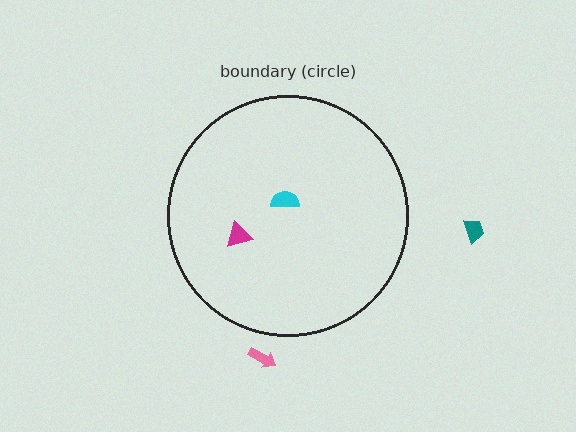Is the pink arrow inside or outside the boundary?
Outside.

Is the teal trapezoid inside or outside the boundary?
Outside.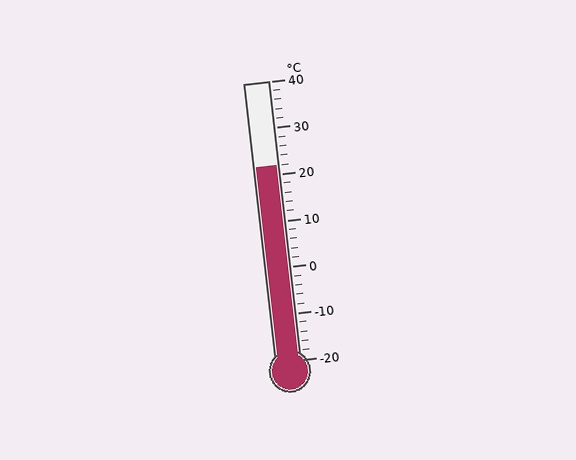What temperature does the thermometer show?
The thermometer shows approximately 22°C.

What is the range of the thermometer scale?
The thermometer scale ranges from -20°C to 40°C.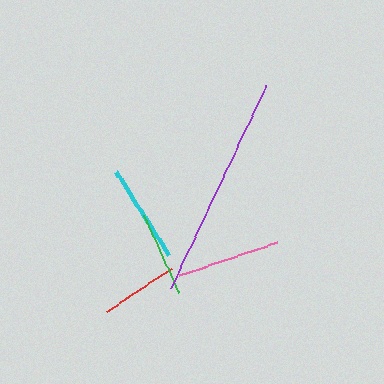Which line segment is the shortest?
The red line is the shortest at approximately 77 pixels.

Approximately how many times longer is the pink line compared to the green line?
The pink line is approximately 1.2 times the length of the green line.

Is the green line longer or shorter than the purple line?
The purple line is longer than the green line.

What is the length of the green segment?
The green segment is approximately 85 pixels long.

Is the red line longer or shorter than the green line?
The green line is longer than the red line.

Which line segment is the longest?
The purple line is the longest at approximately 223 pixels.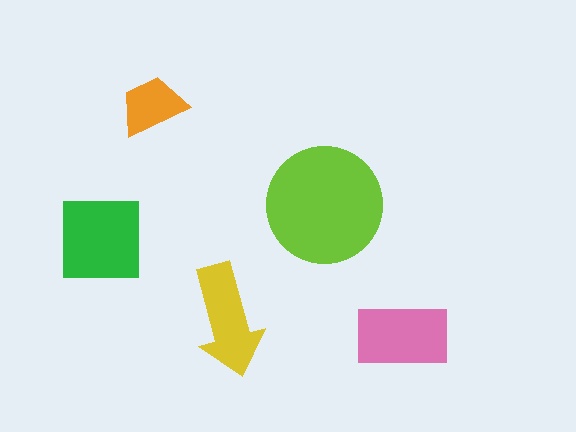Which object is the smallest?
The orange trapezoid.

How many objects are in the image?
There are 5 objects in the image.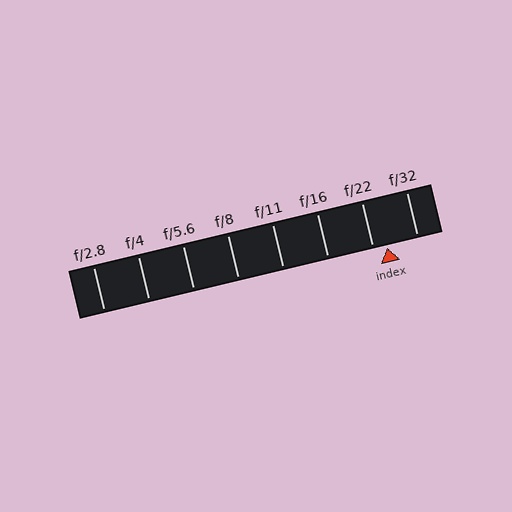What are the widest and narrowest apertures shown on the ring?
The widest aperture shown is f/2.8 and the narrowest is f/32.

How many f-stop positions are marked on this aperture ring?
There are 8 f-stop positions marked.